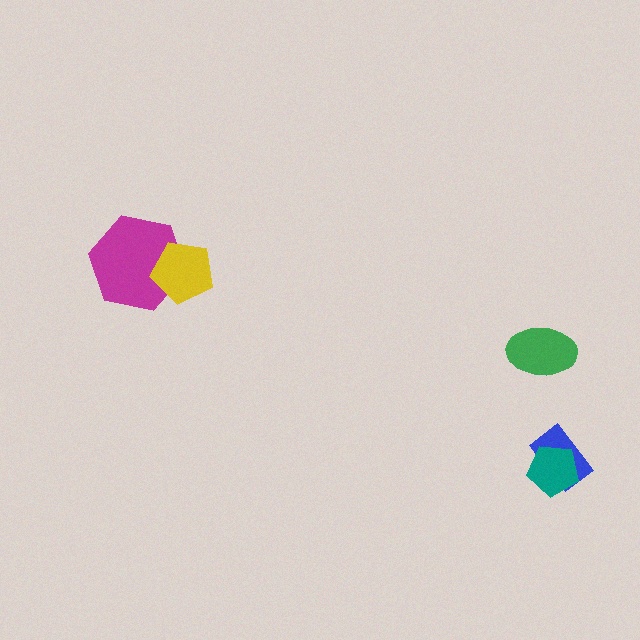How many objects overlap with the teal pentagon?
1 object overlaps with the teal pentagon.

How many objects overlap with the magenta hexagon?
1 object overlaps with the magenta hexagon.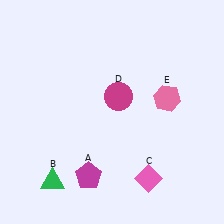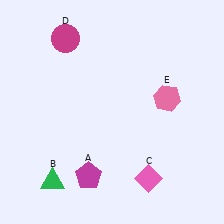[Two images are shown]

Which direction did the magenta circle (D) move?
The magenta circle (D) moved up.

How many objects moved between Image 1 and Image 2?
1 object moved between the two images.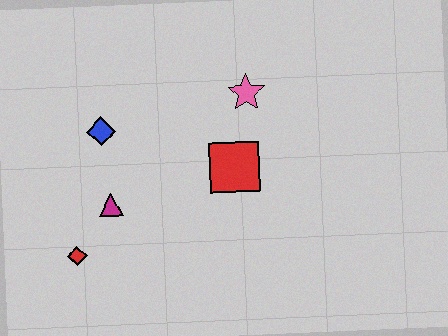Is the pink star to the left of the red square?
No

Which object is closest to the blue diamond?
The magenta triangle is closest to the blue diamond.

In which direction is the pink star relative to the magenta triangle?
The pink star is to the right of the magenta triangle.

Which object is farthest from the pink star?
The red diamond is farthest from the pink star.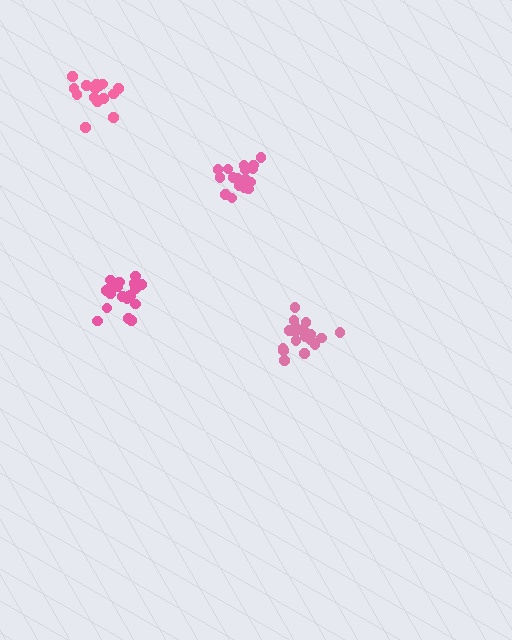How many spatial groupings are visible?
There are 4 spatial groupings.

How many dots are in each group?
Group 1: 16 dots, Group 2: 21 dots, Group 3: 19 dots, Group 4: 18 dots (74 total).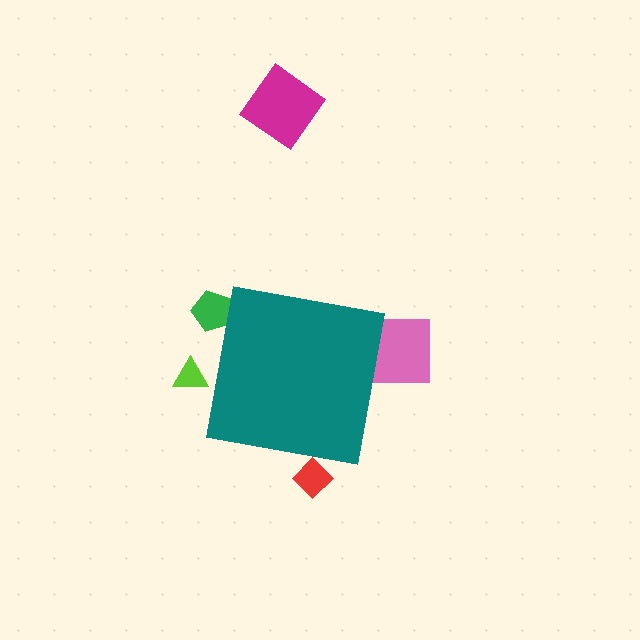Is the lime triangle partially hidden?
Yes, the lime triangle is partially hidden behind the teal square.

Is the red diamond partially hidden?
Yes, the red diamond is partially hidden behind the teal square.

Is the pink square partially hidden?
Yes, the pink square is partially hidden behind the teal square.